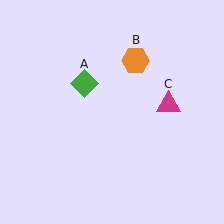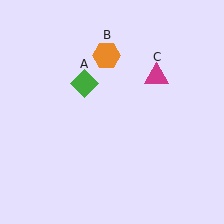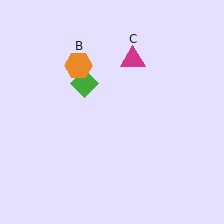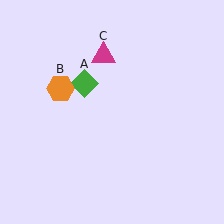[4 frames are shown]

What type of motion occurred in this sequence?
The orange hexagon (object B), magenta triangle (object C) rotated counterclockwise around the center of the scene.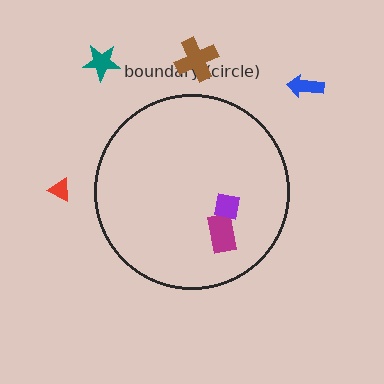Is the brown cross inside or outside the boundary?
Outside.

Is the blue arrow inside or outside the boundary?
Outside.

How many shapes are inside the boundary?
2 inside, 4 outside.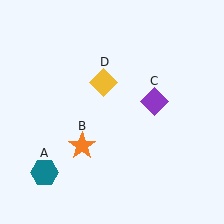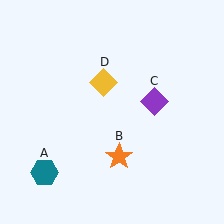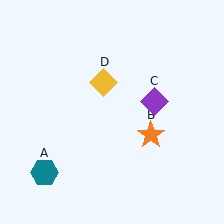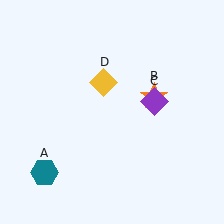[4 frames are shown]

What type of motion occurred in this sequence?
The orange star (object B) rotated counterclockwise around the center of the scene.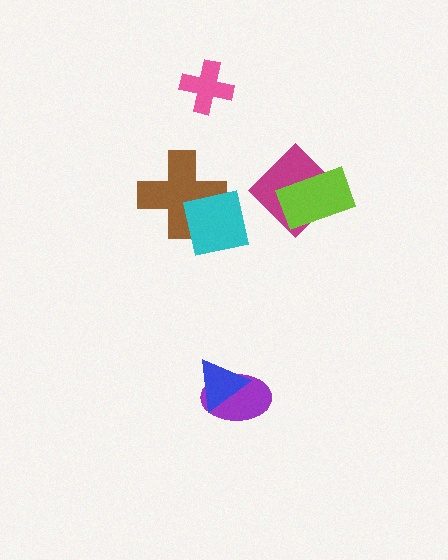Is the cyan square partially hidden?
No, no other shape covers it.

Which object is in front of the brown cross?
The cyan square is in front of the brown cross.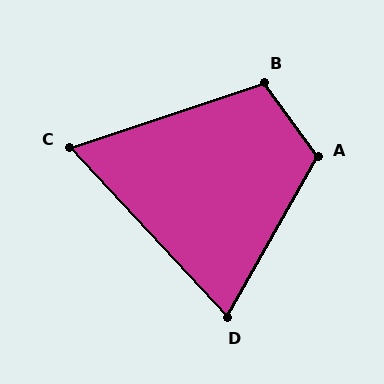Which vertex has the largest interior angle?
A, at approximately 115 degrees.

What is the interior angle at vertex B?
Approximately 108 degrees (obtuse).